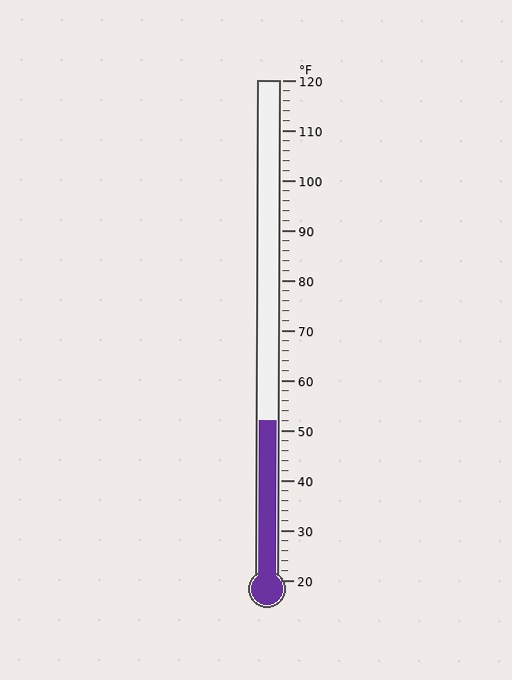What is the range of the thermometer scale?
The thermometer scale ranges from 20°F to 120°F.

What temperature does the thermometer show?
The thermometer shows approximately 52°F.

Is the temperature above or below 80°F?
The temperature is below 80°F.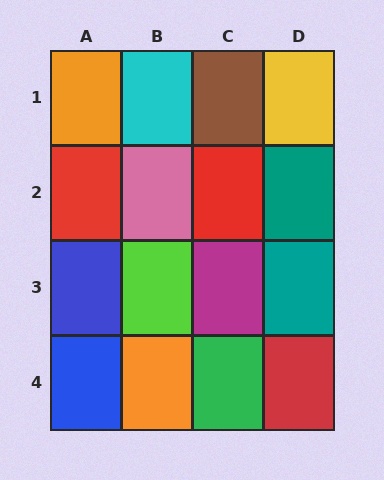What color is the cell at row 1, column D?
Yellow.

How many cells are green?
1 cell is green.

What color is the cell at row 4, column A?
Blue.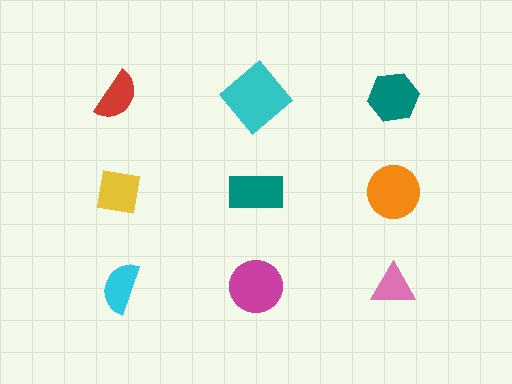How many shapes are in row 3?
3 shapes.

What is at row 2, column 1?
A yellow square.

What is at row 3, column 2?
A magenta circle.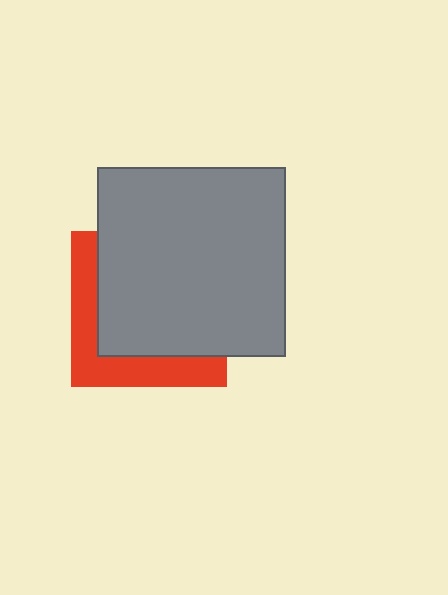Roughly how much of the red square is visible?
A small part of it is visible (roughly 33%).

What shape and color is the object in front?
The object in front is a gray square.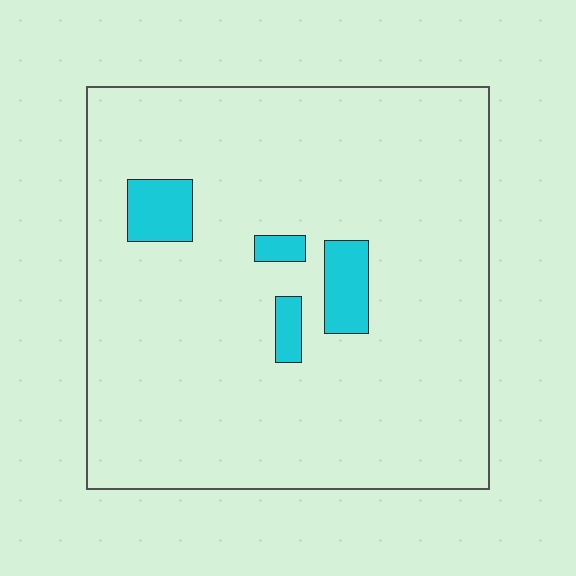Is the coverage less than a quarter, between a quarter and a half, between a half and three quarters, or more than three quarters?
Less than a quarter.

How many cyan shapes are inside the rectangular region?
4.